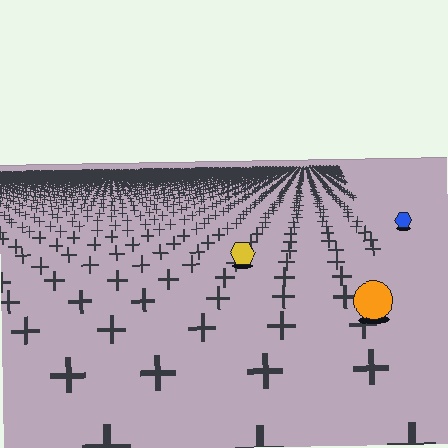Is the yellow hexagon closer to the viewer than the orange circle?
No. The orange circle is closer — you can tell from the texture gradient: the ground texture is coarser near it.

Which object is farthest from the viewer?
The blue hexagon is farthest from the viewer. It appears smaller and the ground texture around it is denser.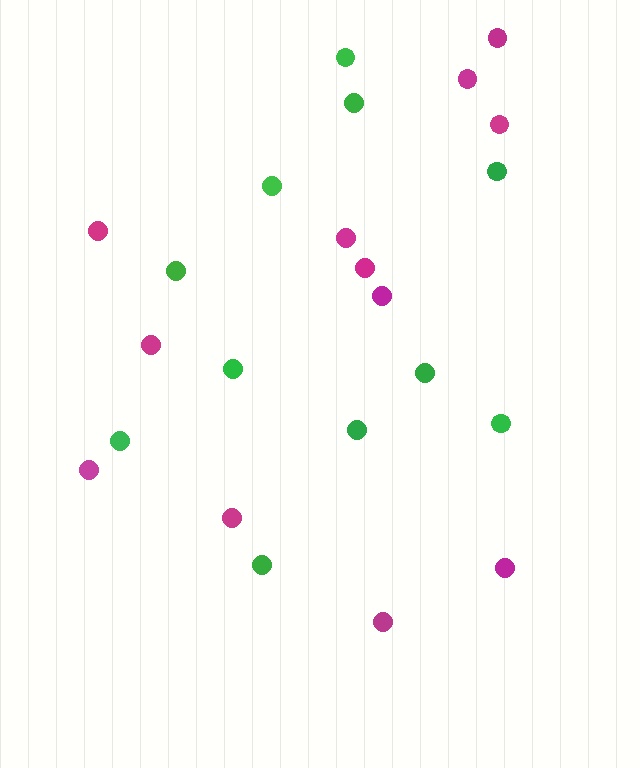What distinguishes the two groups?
There are 2 groups: one group of green circles (11) and one group of magenta circles (12).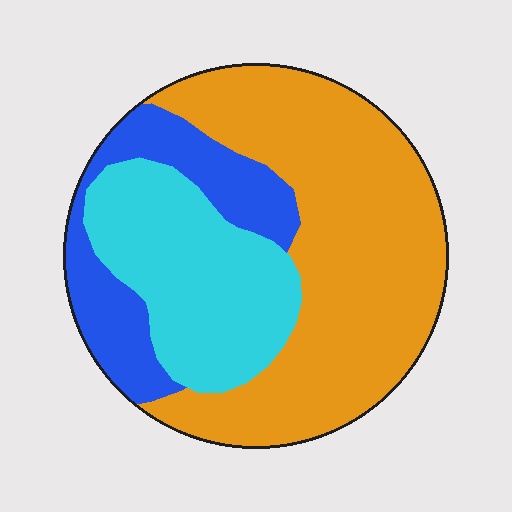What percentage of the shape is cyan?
Cyan takes up about one quarter (1/4) of the shape.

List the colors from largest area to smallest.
From largest to smallest: orange, cyan, blue.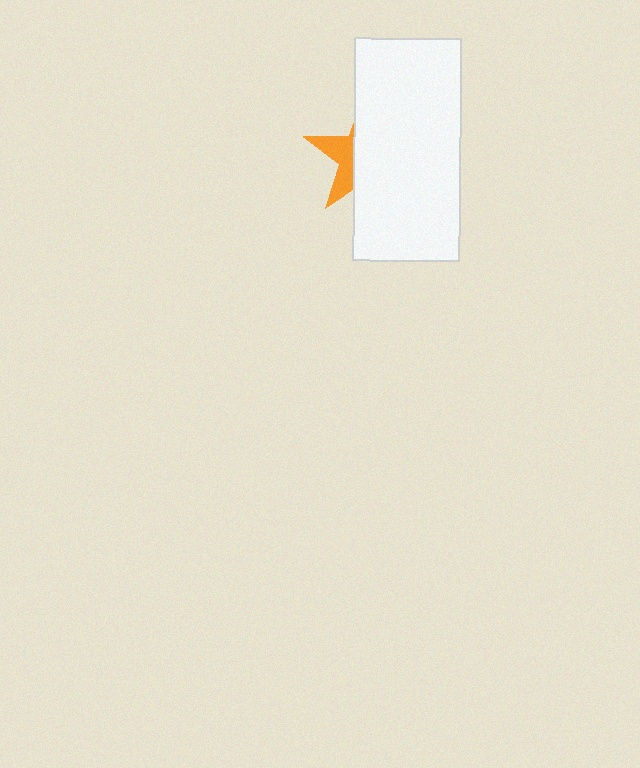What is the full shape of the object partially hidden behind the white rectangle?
The partially hidden object is an orange star.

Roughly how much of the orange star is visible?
A small part of it is visible (roughly 34%).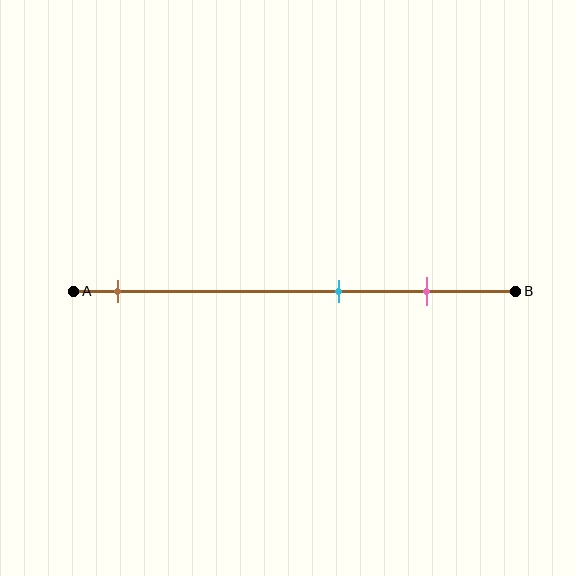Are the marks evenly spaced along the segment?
No, the marks are not evenly spaced.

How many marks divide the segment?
There are 3 marks dividing the segment.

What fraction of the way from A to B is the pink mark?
The pink mark is approximately 80% (0.8) of the way from A to B.